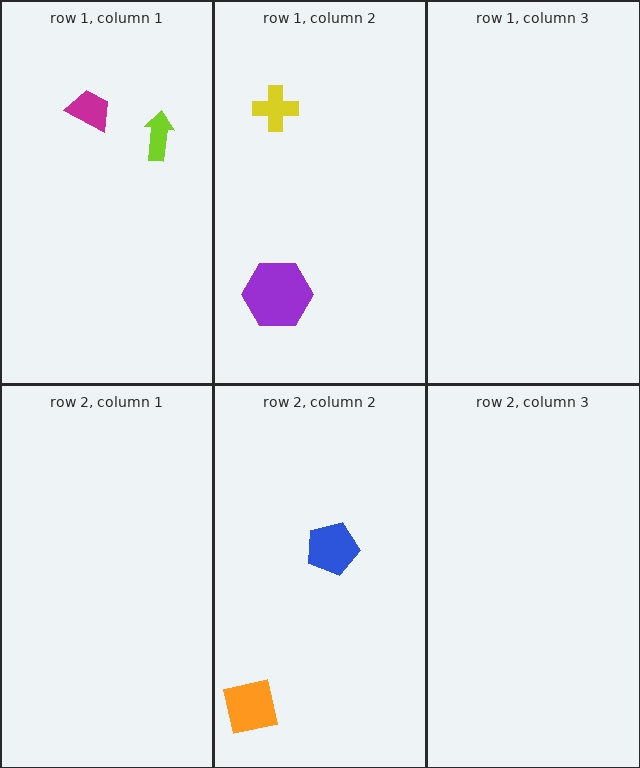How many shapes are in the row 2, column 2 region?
2.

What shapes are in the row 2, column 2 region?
The orange square, the blue pentagon.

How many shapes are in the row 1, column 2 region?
2.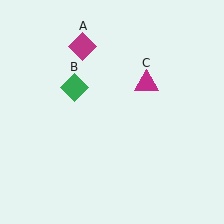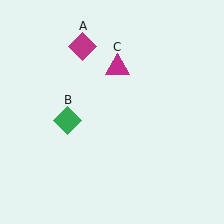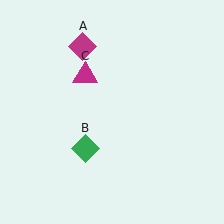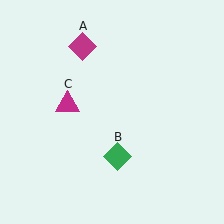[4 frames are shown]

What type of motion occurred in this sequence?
The green diamond (object B), magenta triangle (object C) rotated counterclockwise around the center of the scene.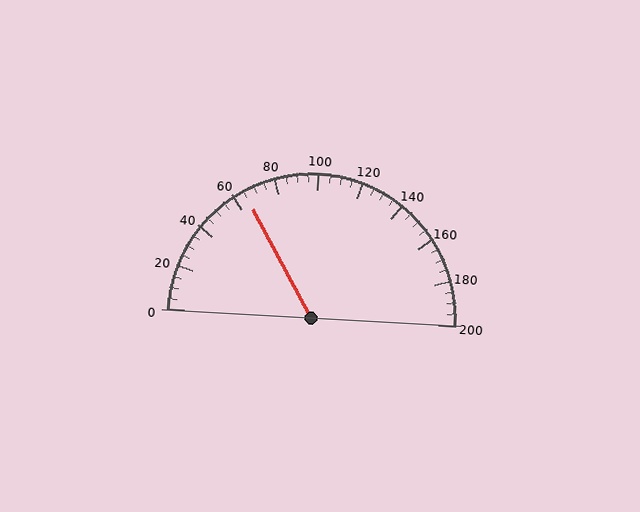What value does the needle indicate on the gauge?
The needle indicates approximately 65.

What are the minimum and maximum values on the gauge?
The gauge ranges from 0 to 200.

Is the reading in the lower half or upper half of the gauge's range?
The reading is in the lower half of the range (0 to 200).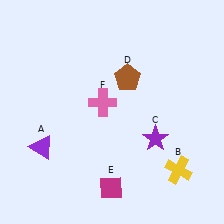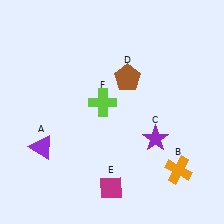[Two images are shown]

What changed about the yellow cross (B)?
In Image 1, B is yellow. In Image 2, it changed to orange.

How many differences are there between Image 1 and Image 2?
There are 2 differences between the two images.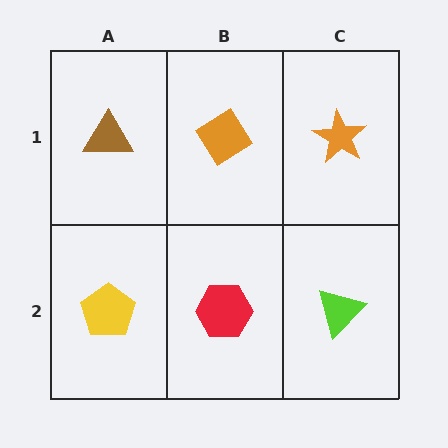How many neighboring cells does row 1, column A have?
2.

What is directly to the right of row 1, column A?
An orange diamond.